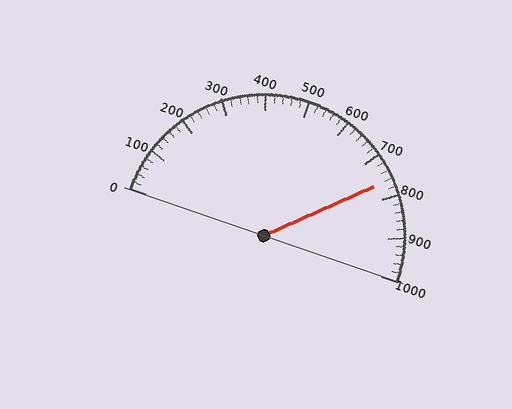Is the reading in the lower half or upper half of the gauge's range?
The reading is in the upper half of the range (0 to 1000).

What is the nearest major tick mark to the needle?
The nearest major tick mark is 800.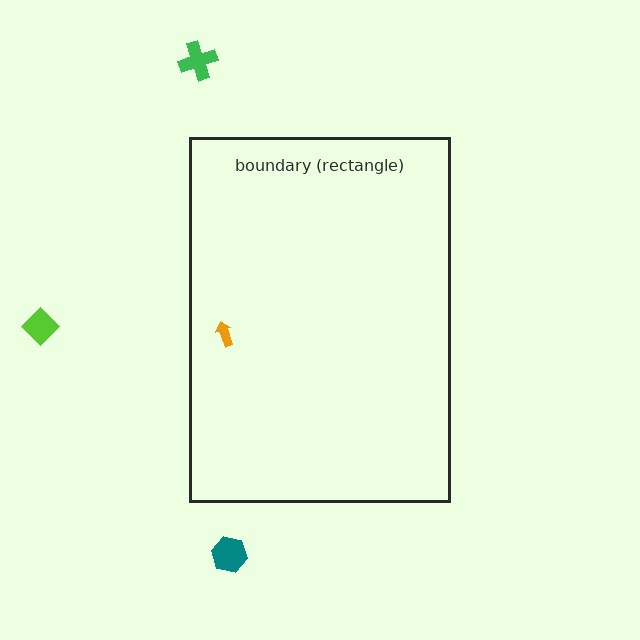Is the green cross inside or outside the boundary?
Outside.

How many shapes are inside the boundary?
1 inside, 3 outside.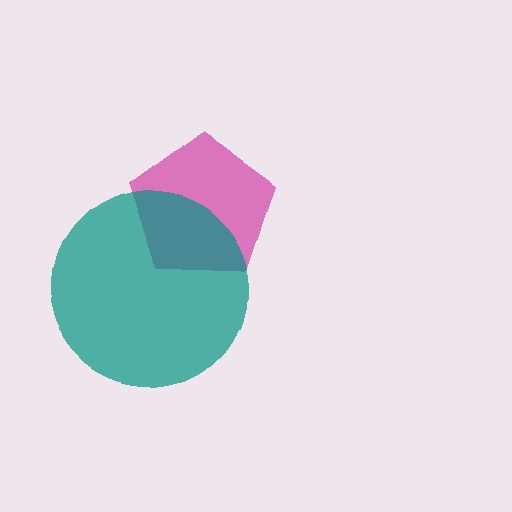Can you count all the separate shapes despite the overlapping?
Yes, there are 2 separate shapes.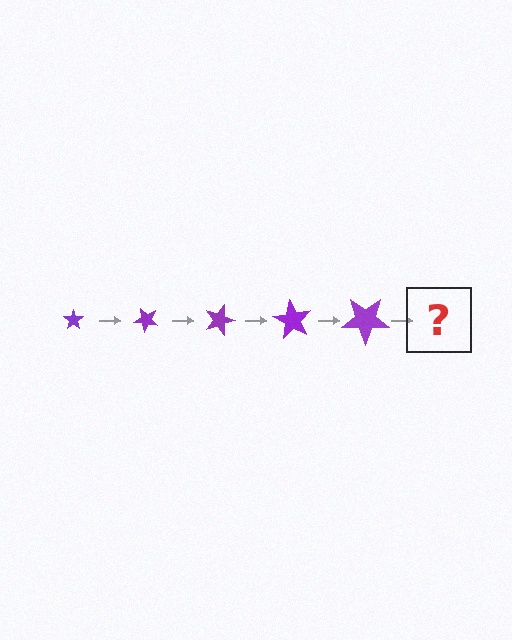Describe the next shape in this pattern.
It should be a star, larger than the previous one and rotated 225 degrees from the start.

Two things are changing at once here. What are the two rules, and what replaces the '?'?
The two rules are that the star grows larger each step and it rotates 45 degrees each step. The '?' should be a star, larger than the previous one and rotated 225 degrees from the start.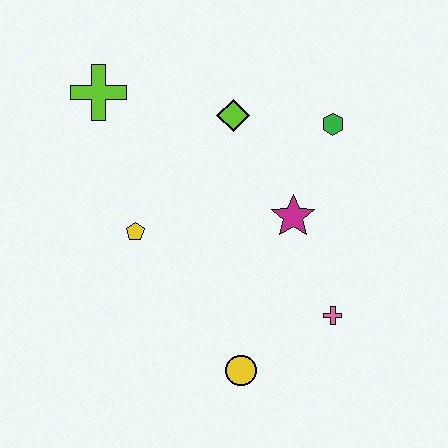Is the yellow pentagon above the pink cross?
Yes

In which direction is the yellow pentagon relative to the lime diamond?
The yellow pentagon is below the lime diamond.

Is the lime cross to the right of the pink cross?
No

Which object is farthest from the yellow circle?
The lime cross is farthest from the yellow circle.